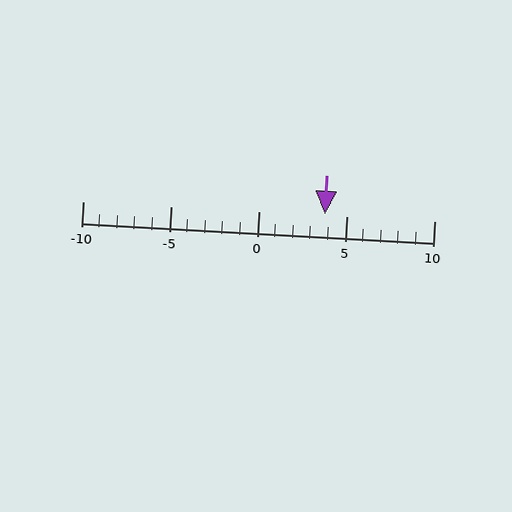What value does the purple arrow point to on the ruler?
The purple arrow points to approximately 4.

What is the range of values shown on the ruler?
The ruler shows values from -10 to 10.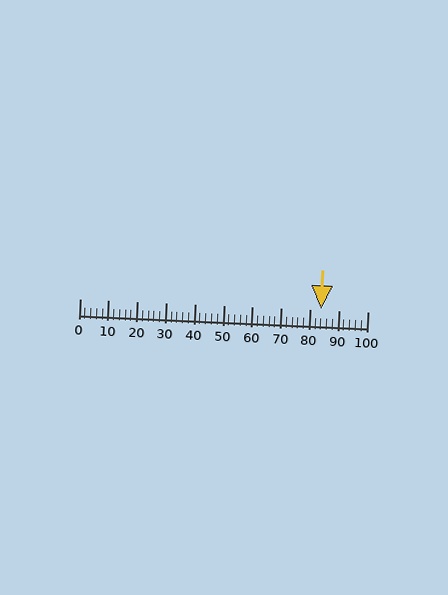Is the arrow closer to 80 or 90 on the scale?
The arrow is closer to 80.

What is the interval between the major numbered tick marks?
The major tick marks are spaced 10 units apart.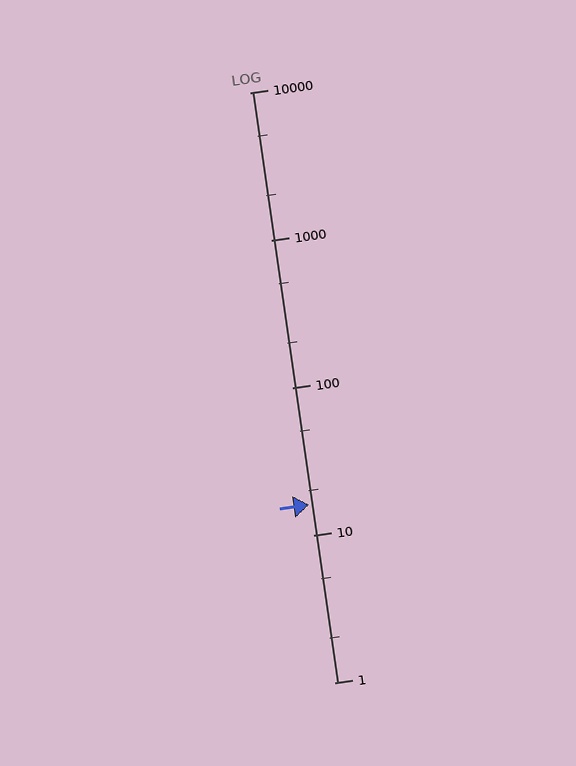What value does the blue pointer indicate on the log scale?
The pointer indicates approximately 16.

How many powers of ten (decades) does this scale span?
The scale spans 4 decades, from 1 to 10000.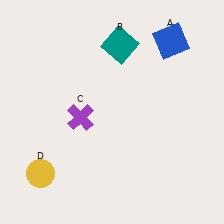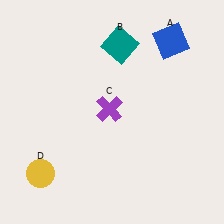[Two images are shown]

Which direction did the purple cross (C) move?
The purple cross (C) moved right.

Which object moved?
The purple cross (C) moved right.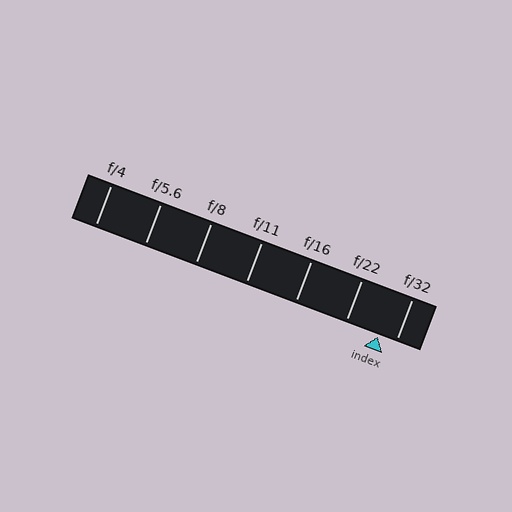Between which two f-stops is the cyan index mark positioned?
The index mark is between f/22 and f/32.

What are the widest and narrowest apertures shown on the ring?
The widest aperture shown is f/4 and the narrowest is f/32.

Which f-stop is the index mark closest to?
The index mark is closest to f/32.